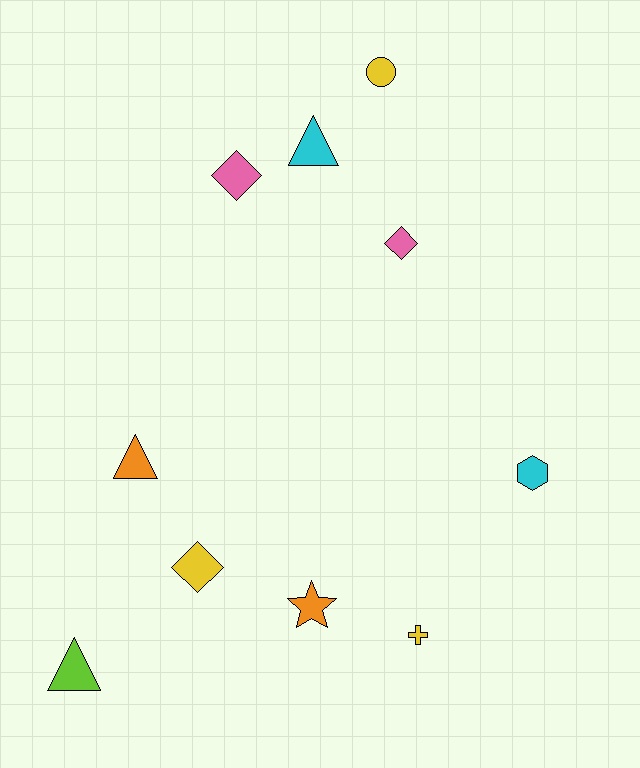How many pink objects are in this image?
There are 2 pink objects.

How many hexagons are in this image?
There is 1 hexagon.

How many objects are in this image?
There are 10 objects.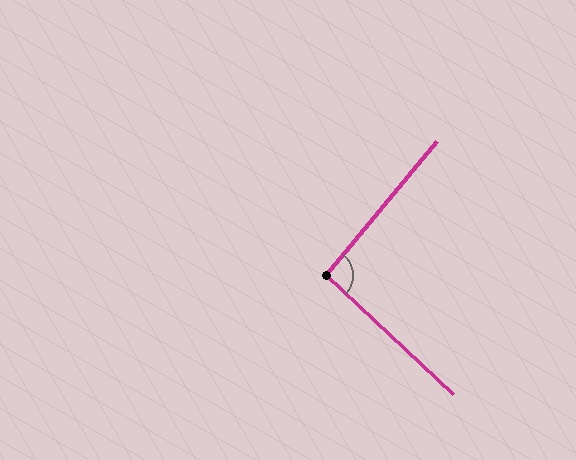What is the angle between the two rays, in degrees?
Approximately 94 degrees.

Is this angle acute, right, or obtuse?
It is approximately a right angle.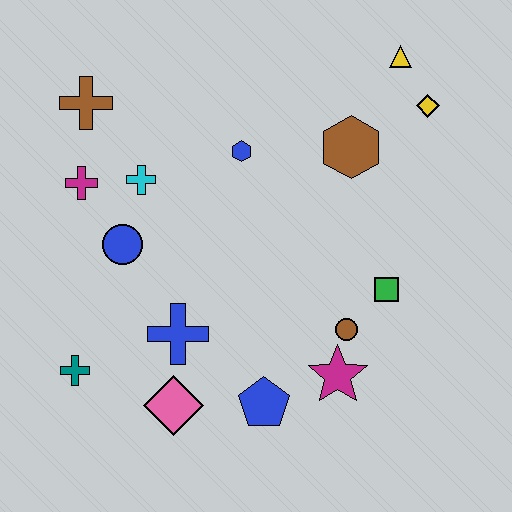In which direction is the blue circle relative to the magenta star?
The blue circle is to the left of the magenta star.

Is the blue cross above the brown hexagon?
No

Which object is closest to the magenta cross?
The cyan cross is closest to the magenta cross.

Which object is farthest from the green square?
The brown cross is farthest from the green square.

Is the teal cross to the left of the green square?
Yes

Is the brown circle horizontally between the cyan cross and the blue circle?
No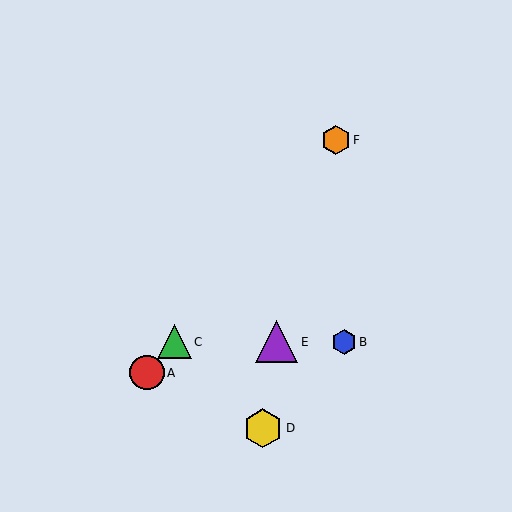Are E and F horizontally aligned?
No, E is at y≈342 and F is at y≈140.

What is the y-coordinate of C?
Object C is at y≈342.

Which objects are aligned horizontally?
Objects B, C, E are aligned horizontally.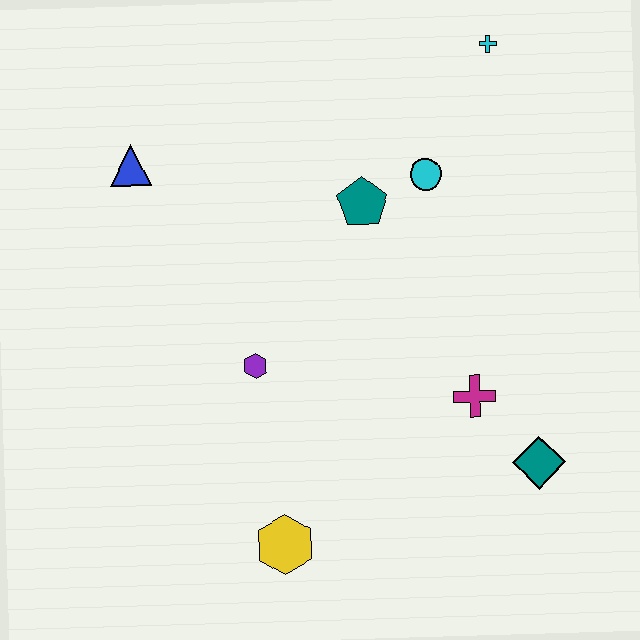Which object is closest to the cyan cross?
The cyan circle is closest to the cyan cross.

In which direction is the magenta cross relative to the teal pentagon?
The magenta cross is below the teal pentagon.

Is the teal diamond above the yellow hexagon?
Yes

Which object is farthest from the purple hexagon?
The cyan cross is farthest from the purple hexagon.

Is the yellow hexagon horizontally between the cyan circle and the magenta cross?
No